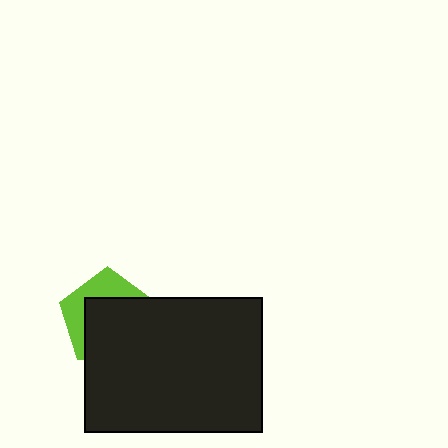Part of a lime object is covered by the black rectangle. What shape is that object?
It is a pentagon.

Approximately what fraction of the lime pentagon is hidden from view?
Roughly 63% of the lime pentagon is hidden behind the black rectangle.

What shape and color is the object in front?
The object in front is a black rectangle.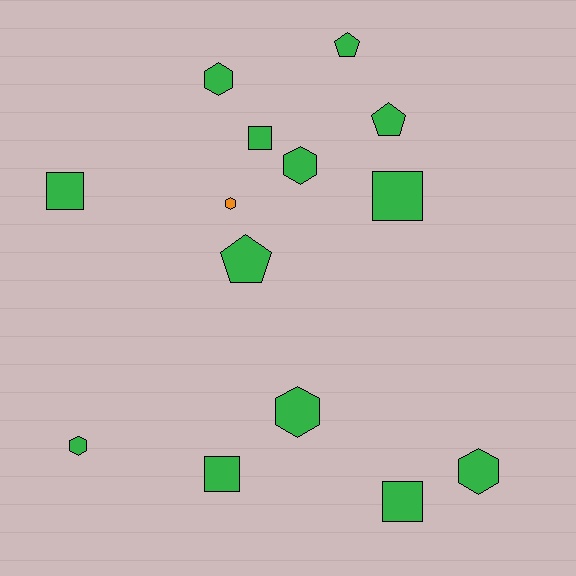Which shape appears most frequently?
Hexagon, with 6 objects.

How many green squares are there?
There are 5 green squares.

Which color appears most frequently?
Green, with 13 objects.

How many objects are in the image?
There are 14 objects.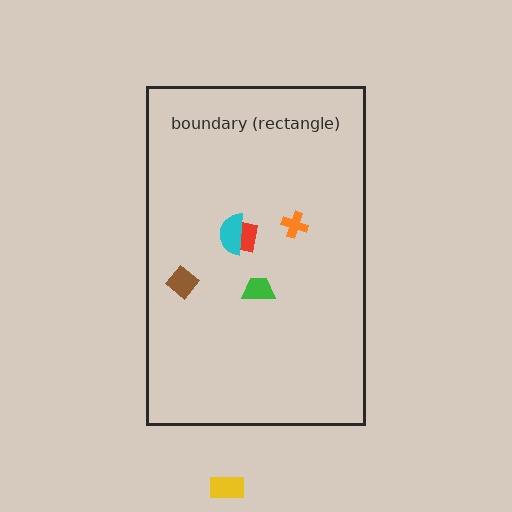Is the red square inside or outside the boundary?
Inside.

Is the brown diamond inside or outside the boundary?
Inside.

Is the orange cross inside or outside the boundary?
Inside.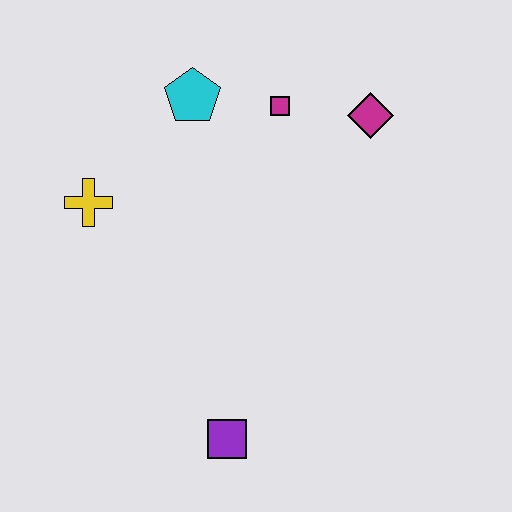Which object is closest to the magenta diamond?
The magenta square is closest to the magenta diamond.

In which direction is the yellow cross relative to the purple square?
The yellow cross is above the purple square.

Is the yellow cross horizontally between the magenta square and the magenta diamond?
No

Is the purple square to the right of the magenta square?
No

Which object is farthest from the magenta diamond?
The purple square is farthest from the magenta diamond.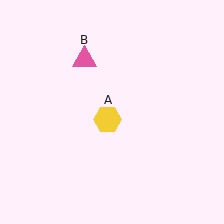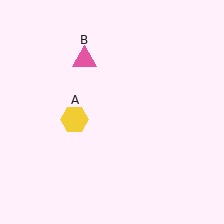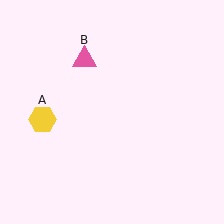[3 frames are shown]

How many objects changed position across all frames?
1 object changed position: yellow hexagon (object A).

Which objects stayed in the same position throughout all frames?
Pink triangle (object B) remained stationary.